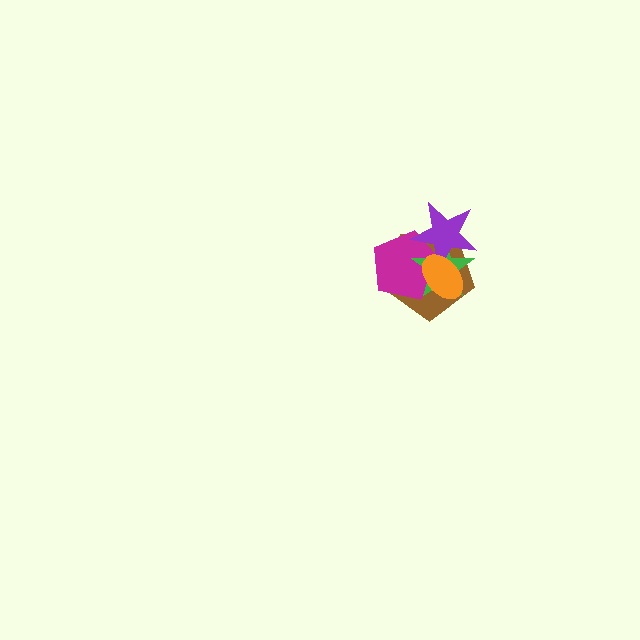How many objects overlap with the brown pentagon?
4 objects overlap with the brown pentagon.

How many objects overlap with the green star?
4 objects overlap with the green star.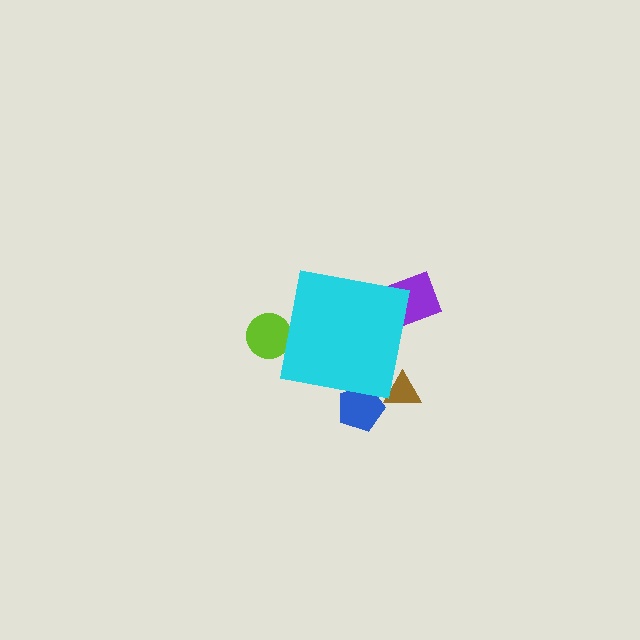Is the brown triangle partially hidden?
Yes, the brown triangle is partially hidden behind the cyan square.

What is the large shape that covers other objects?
A cyan square.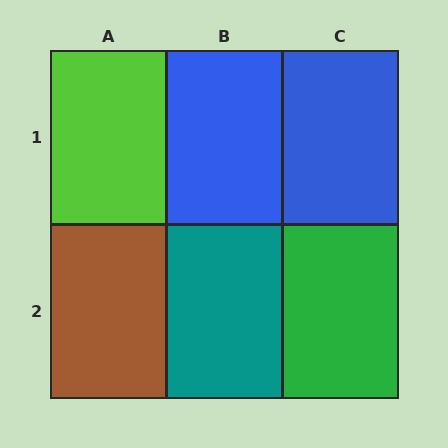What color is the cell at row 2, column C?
Green.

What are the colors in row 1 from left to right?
Lime, blue, blue.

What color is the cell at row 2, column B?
Teal.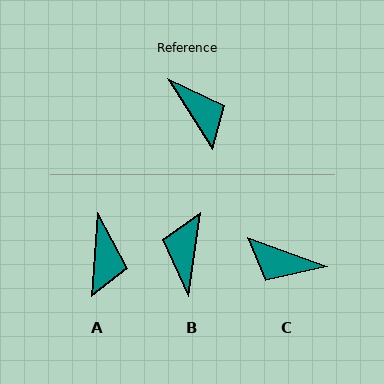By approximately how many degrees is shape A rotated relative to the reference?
Approximately 36 degrees clockwise.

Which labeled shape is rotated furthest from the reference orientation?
C, about 142 degrees away.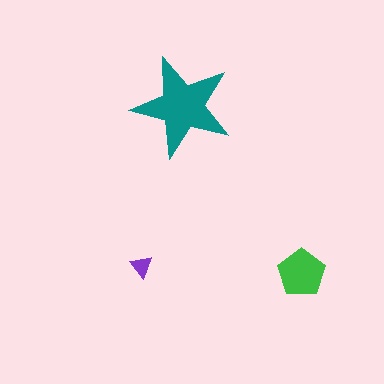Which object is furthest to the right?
The green pentagon is rightmost.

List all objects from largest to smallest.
The teal star, the green pentagon, the purple triangle.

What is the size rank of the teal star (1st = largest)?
1st.